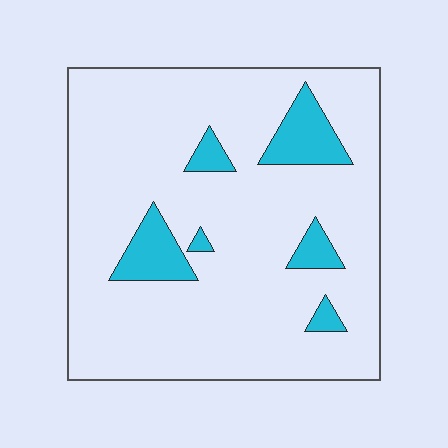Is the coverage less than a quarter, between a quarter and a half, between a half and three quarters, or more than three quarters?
Less than a quarter.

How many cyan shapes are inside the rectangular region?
6.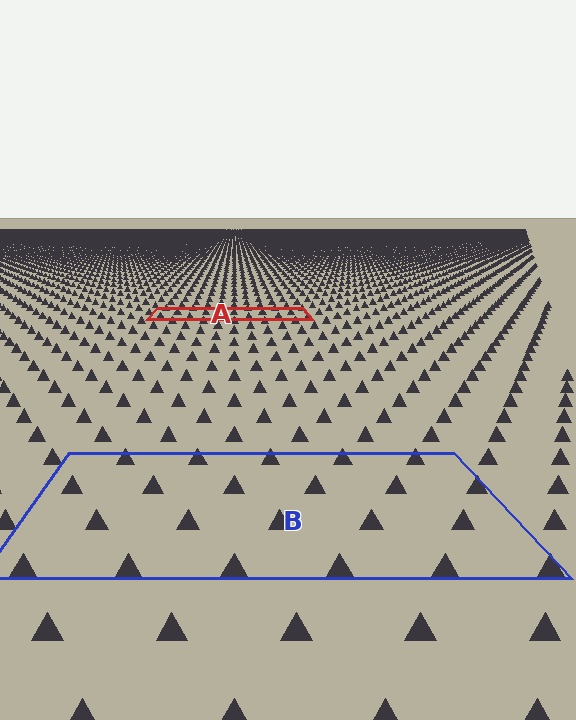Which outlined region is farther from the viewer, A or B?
Region A is farther from the viewer — the texture elements inside it appear smaller and more densely packed.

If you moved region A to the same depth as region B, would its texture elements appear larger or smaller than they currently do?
They would appear larger. At a closer depth, the same texture elements are projected at a bigger on-screen size.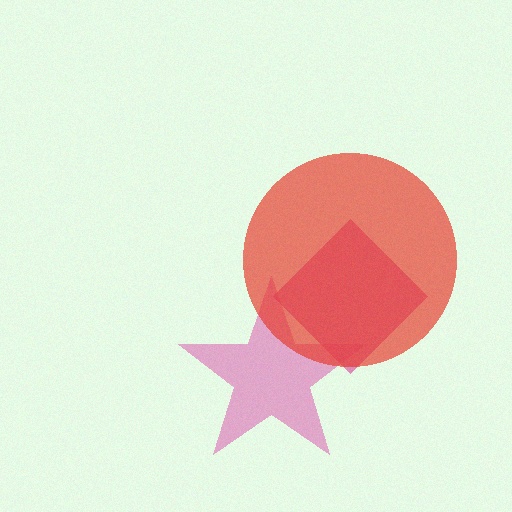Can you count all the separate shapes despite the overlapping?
Yes, there are 3 separate shapes.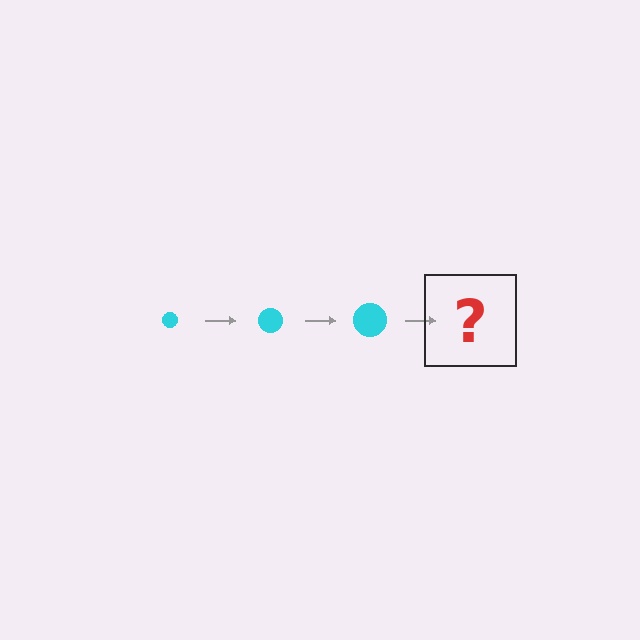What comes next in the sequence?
The next element should be a cyan circle, larger than the previous one.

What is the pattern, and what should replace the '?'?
The pattern is that the circle gets progressively larger each step. The '?' should be a cyan circle, larger than the previous one.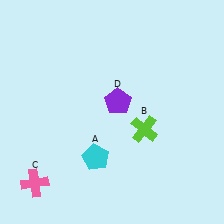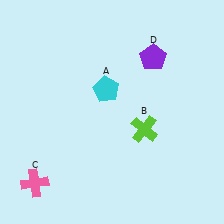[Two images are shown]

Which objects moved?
The objects that moved are: the cyan pentagon (A), the purple pentagon (D).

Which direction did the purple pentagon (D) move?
The purple pentagon (D) moved up.